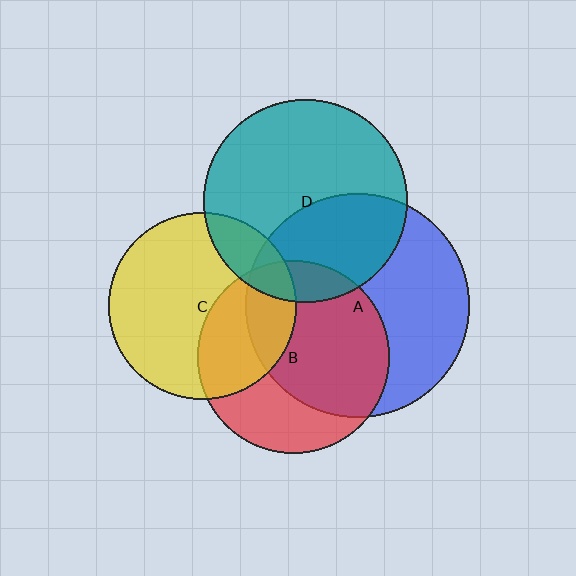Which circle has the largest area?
Circle A (blue).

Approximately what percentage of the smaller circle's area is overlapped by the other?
Approximately 35%.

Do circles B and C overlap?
Yes.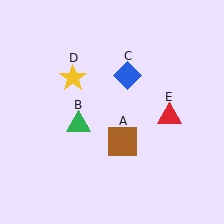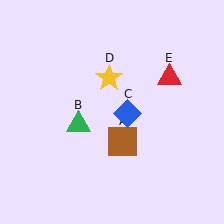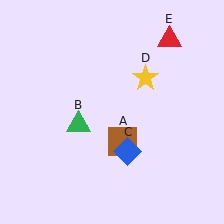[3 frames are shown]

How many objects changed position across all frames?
3 objects changed position: blue diamond (object C), yellow star (object D), red triangle (object E).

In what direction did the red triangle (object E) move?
The red triangle (object E) moved up.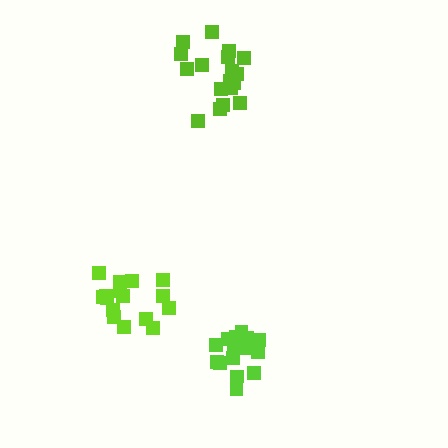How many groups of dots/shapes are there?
There are 3 groups.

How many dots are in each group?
Group 1: 18 dots, Group 2: 16 dots, Group 3: 15 dots (49 total).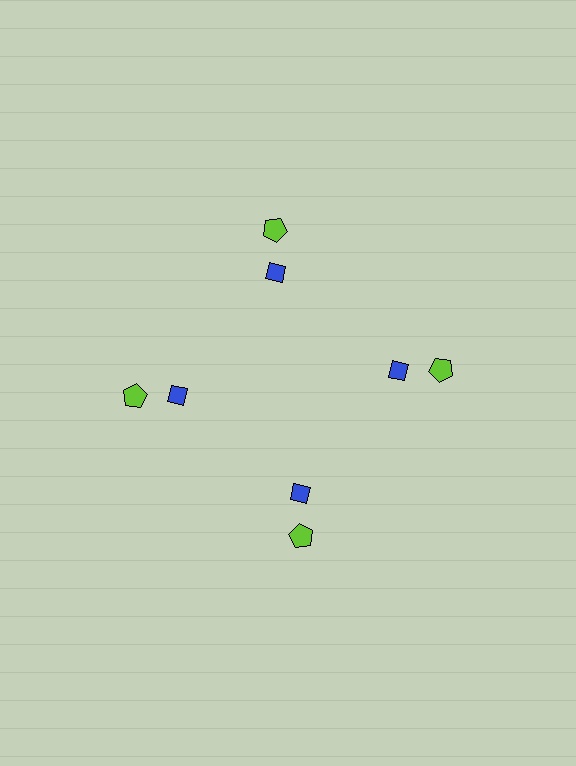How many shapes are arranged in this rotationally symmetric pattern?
There are 8 shapes, arranged in 4 groups of 2.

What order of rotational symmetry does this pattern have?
This pattern has 4-fold rotational symmetry.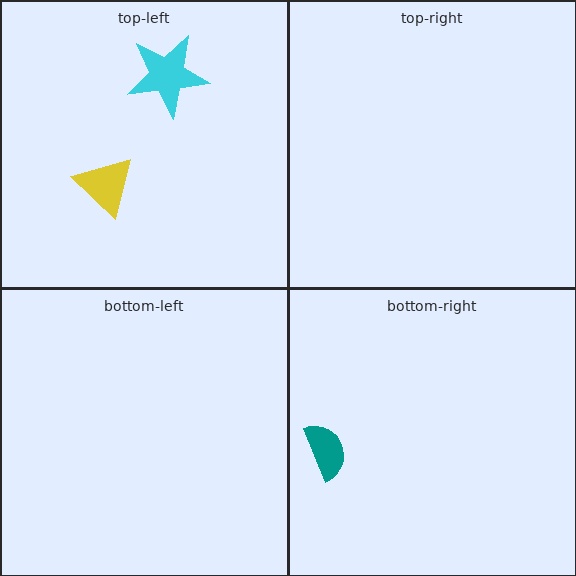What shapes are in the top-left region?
The yellow triangle, the cyan star.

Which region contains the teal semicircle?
The bottom-right region.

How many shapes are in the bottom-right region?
1.